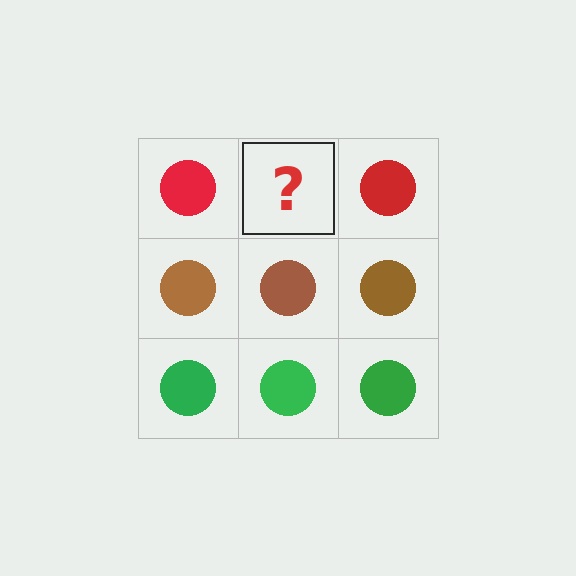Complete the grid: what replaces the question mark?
The question mark should be replaced with a red circle.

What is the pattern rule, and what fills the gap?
The rule is that each row has a consistent color. The gap should be filled with a red circle.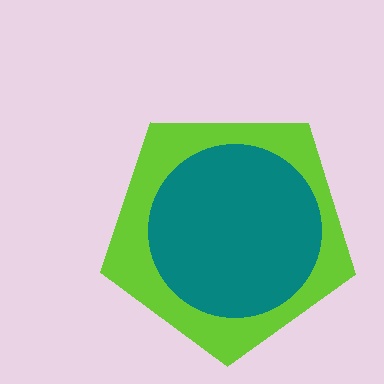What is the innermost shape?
The teal circle.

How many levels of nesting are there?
2.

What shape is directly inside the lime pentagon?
The teal circle.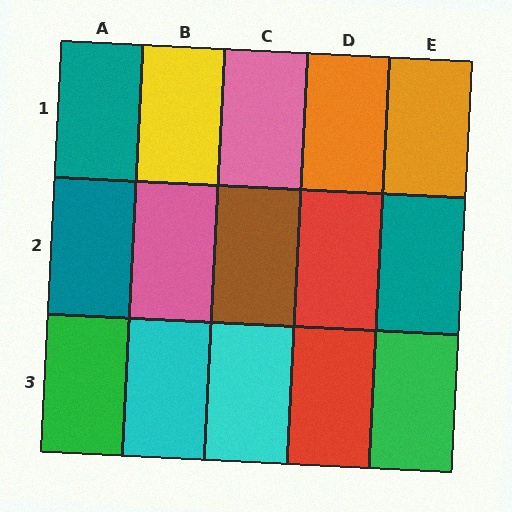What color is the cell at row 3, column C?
Cyan.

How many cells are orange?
2 cells are orange.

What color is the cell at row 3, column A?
Green.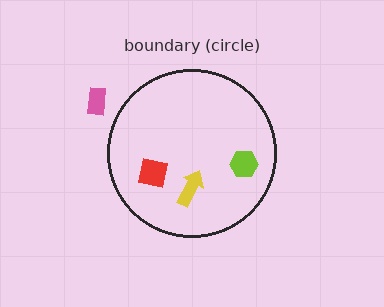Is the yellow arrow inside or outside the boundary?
Inside.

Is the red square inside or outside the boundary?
Inside.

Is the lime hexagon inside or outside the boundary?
Inside.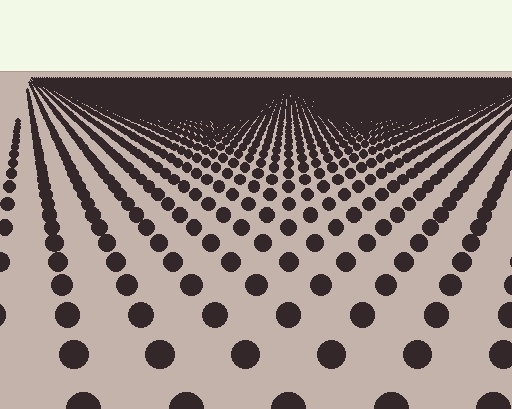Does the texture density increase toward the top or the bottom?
Density increases toward the top.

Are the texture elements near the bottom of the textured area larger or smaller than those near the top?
Larger. Near the bottom, elements are closer to the viewer and appear at a bigger on-screen size.